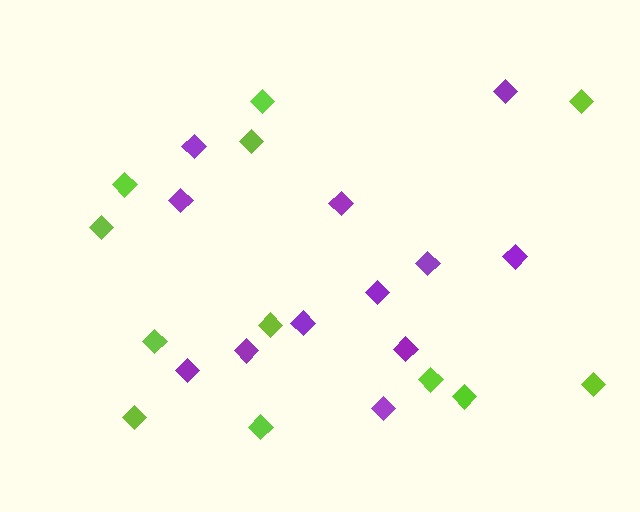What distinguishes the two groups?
There are 2 groups: one group of purple diamonds (12) and one group of lime diamonds (12).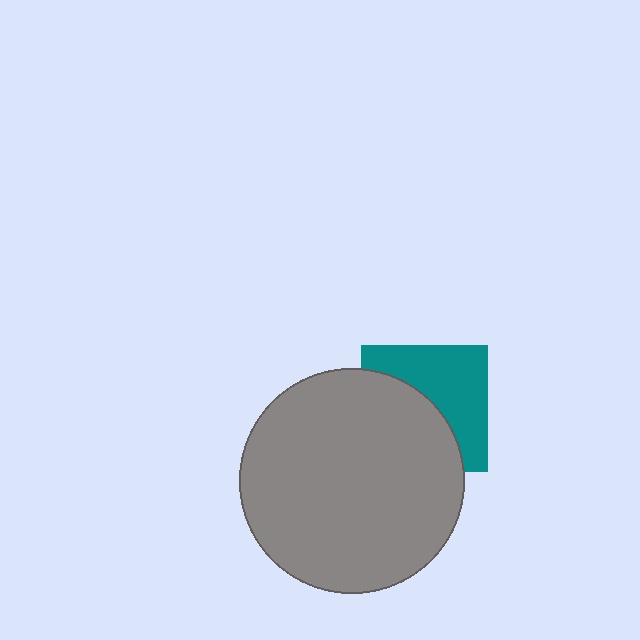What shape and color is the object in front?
The object in front is a gray circle.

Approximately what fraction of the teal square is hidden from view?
Roughly 50% of the teal square is hidden behind the gray circle.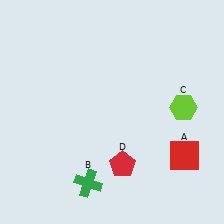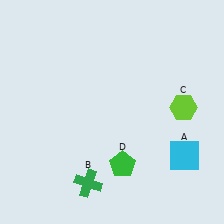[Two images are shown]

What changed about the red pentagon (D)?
In Image 1, D is red. In Image 2, it changed to green.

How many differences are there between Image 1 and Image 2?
There are 2 differences between the two images.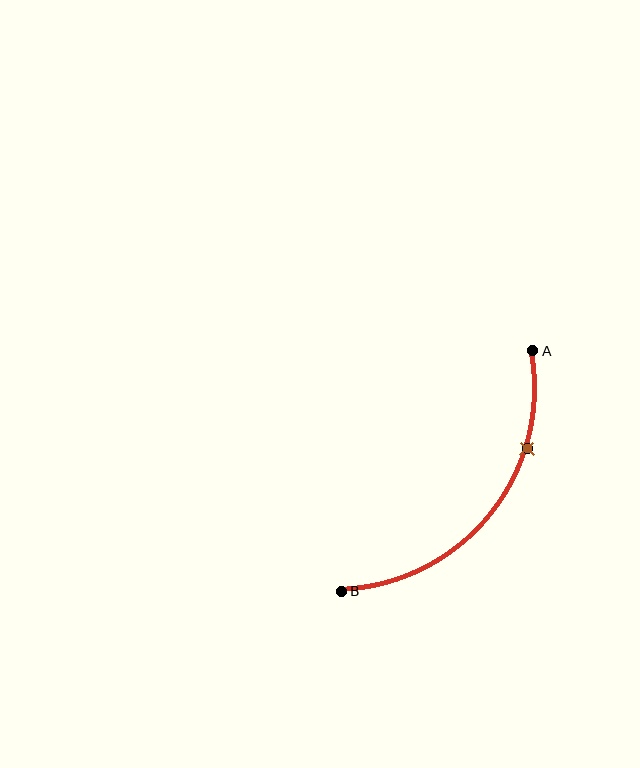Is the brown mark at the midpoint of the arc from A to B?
No. The brown mark lies on the arc but is closer to endpoint A. The arc midpoint would be at the point on the curve equidistant along the arc from both A and B.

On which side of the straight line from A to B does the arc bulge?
The arc bulges below and to the right of the straight line connecting A and B.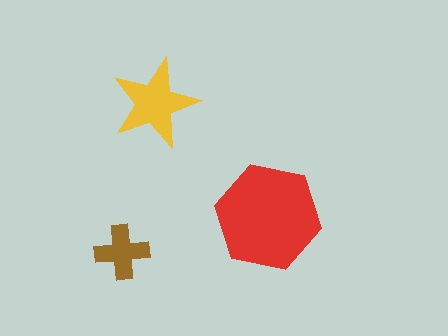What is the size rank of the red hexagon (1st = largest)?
1st.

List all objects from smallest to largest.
The brown cross, the yellow star, the red hexagon.